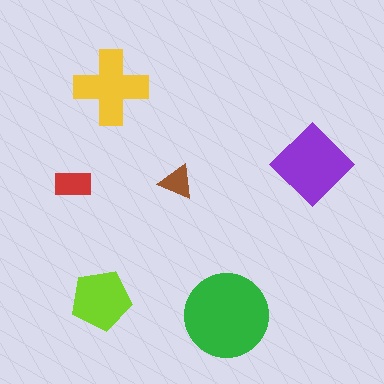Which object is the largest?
The green circle.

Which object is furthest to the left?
The red rectangle is leftmost.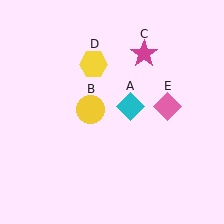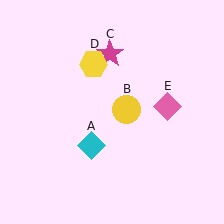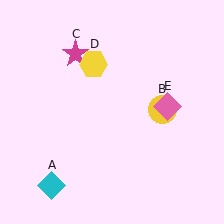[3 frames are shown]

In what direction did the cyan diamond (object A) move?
The cyan diamond (object A) moved down and to the left.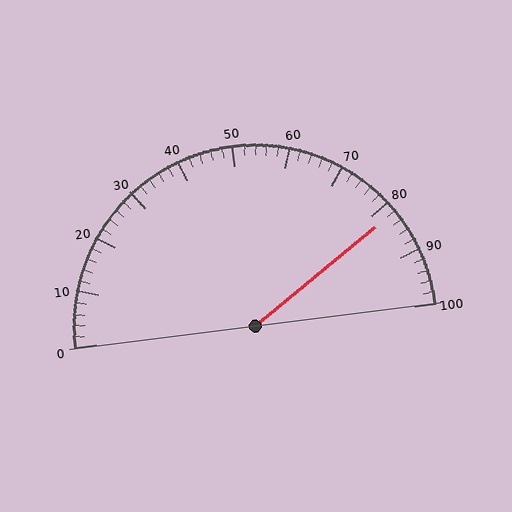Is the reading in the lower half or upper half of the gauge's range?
The reading is in the upper half of the range (0 to 100).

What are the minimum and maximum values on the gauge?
The gauge ranges from 0 to 100.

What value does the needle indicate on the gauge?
The needle indicates approximately 82.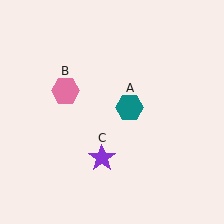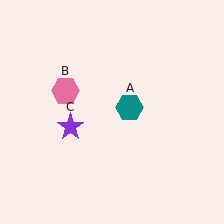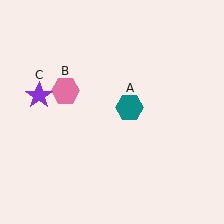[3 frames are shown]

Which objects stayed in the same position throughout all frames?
Teal hexagon (object A) and pink hexagon (object B) remained stationary.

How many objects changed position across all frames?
1 object changed position: purple star (object C).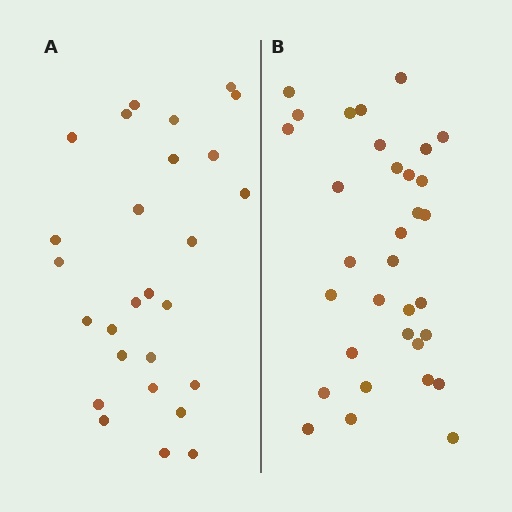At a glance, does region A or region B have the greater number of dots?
Region B (the right region) has more dots.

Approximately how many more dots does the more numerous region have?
Region B has about 6 more dots than region A.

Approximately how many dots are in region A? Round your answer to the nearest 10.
About 30 dots. (The exact count is 27, which rounds to 30.)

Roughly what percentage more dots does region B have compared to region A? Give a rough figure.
About 20% more.